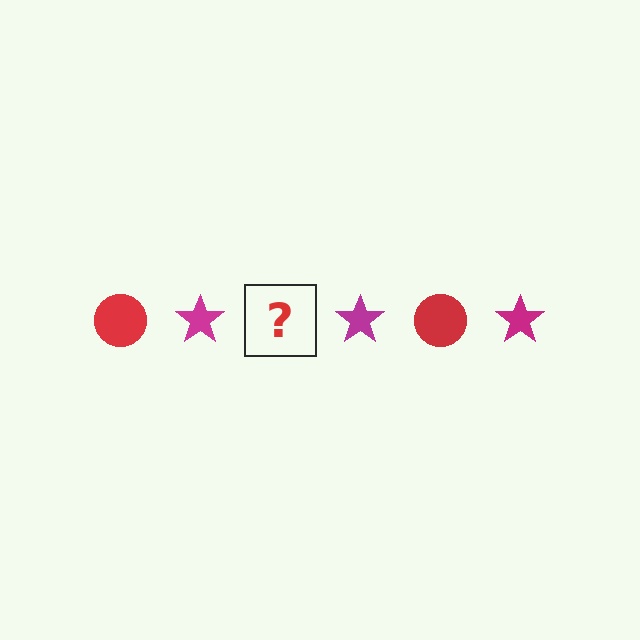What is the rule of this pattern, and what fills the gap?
The rule is that the pattern alternates between red circle and magenta star. The gap should be filled with a red circle.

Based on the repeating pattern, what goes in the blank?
The blank should be a red circle.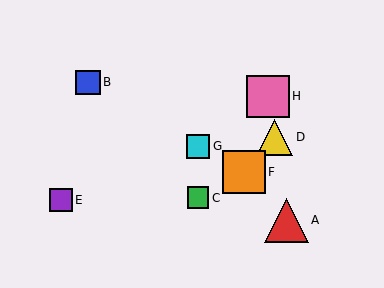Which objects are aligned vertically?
Objects C, G are aligned vertically.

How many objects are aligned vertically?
2 objects (C, G) are aligned vertically.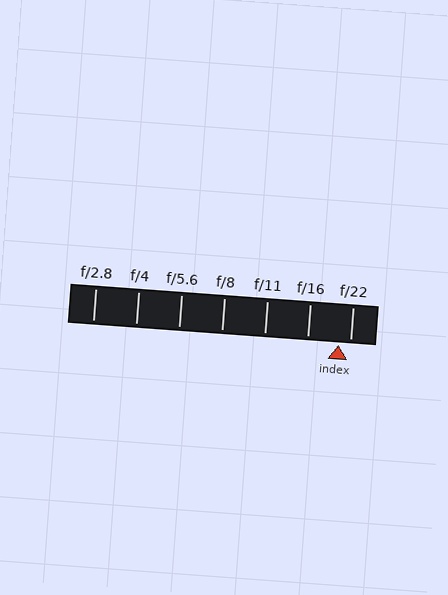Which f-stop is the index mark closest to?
The index mark is closest to f/22.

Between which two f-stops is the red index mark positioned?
The index mark is between f/16 and f/22.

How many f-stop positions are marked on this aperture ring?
There are 7 f-stop positions marked.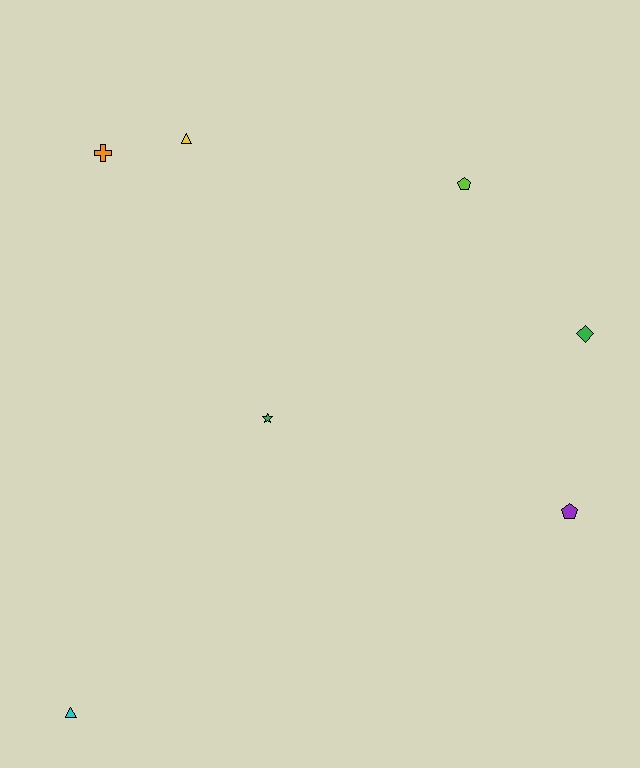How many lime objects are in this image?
There is 1 lime object.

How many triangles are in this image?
There are 2 triangles.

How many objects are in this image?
There are 7 objects.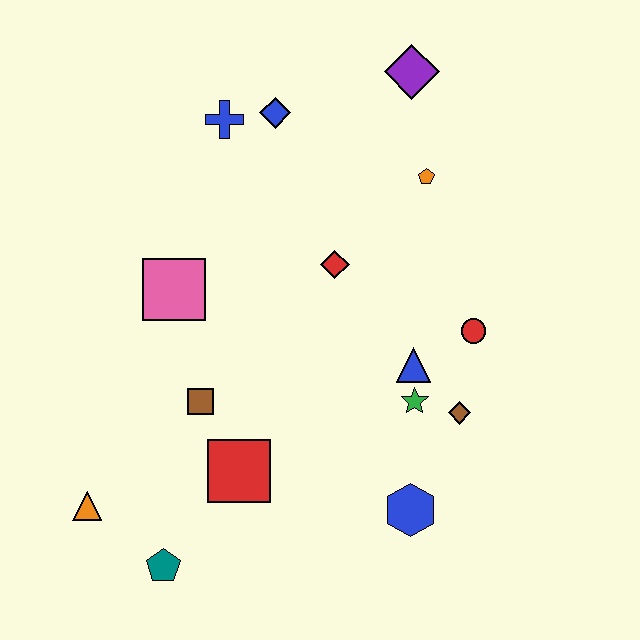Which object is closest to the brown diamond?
The green star is closest to the brown diamond.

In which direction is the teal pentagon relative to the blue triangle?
The teal pentagon is to the left of the blue triangle.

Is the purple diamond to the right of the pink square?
Yes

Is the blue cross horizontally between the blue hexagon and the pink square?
Yes